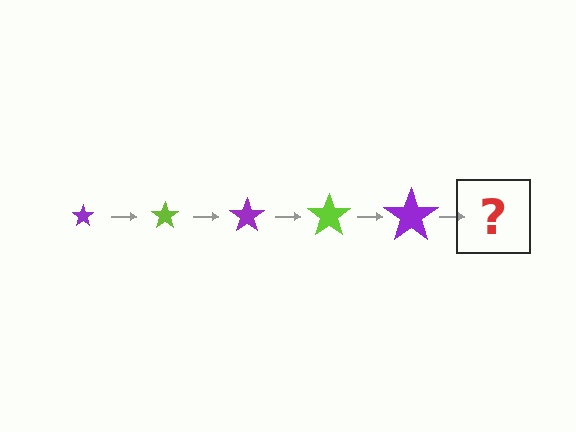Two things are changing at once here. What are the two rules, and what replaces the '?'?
The two rules are that the star grows larger each step and the color cycles through purple and lime. The '?' should be a lime star, larger than the previous one.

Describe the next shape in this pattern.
It should be a lime star, larger than the previous one.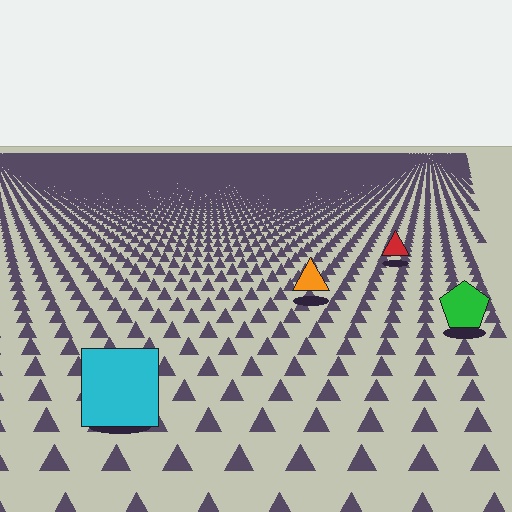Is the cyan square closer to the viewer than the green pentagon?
Yes. The cyan square is closer — you can tell from the texture gradient: the ground texture is coarser near it.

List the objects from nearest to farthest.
From nearest to farthest: the cyan square, the green pentagon, the orange triangle, the red triangle.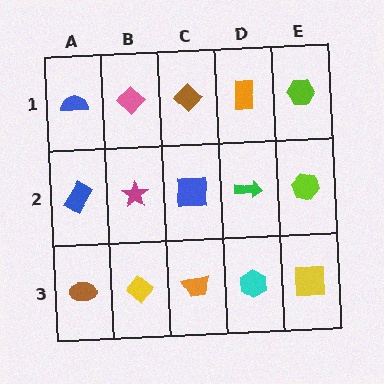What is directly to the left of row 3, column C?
A yellow diamond.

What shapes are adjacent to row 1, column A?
A blue rectangle (row 2, column A), a pink diamond (row 1, column B).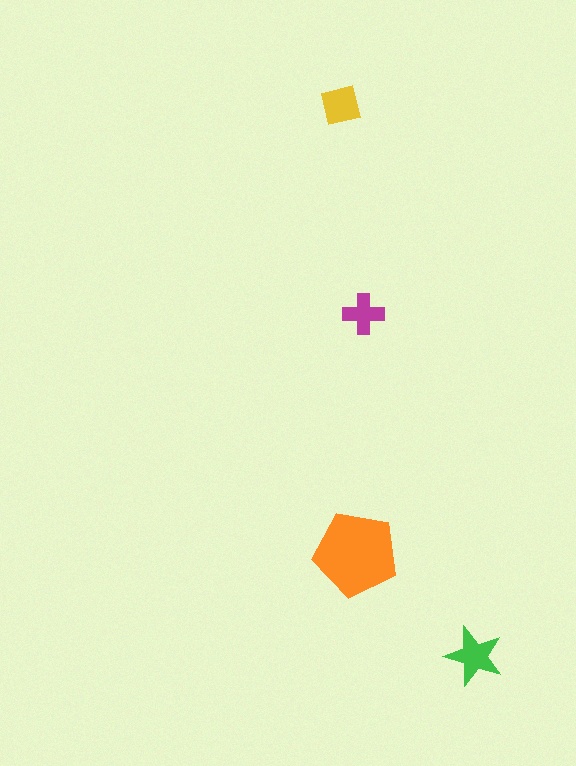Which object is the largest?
The orange pentagon.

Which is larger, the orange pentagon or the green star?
The orange pentagon.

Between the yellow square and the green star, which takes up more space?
The green star.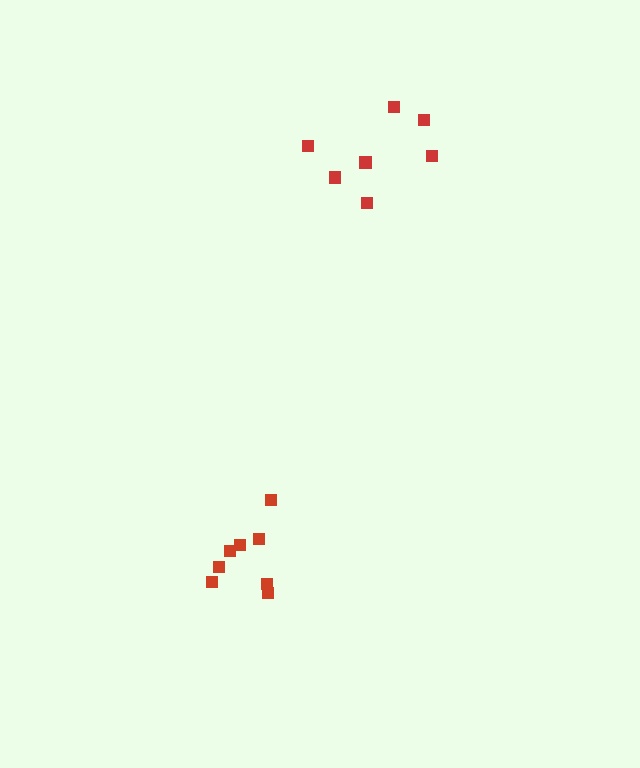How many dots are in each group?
Group 1: 7 dots, Group 2: 8 dots (15 total).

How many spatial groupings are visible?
There are 2 spatial groupings.